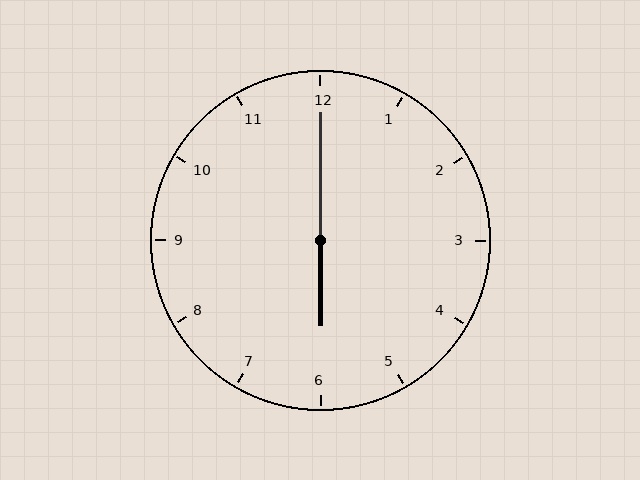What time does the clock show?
6:00.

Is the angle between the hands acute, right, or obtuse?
It is obtuse.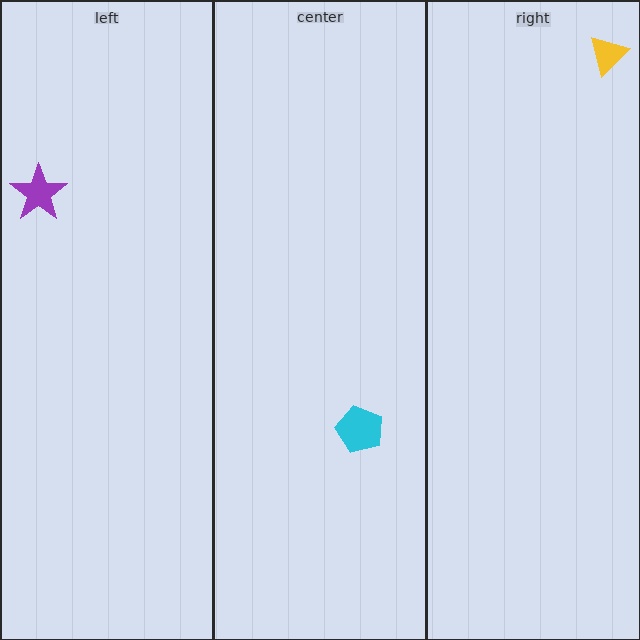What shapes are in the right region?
The yellow triangle.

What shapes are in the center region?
The cyan pentagon.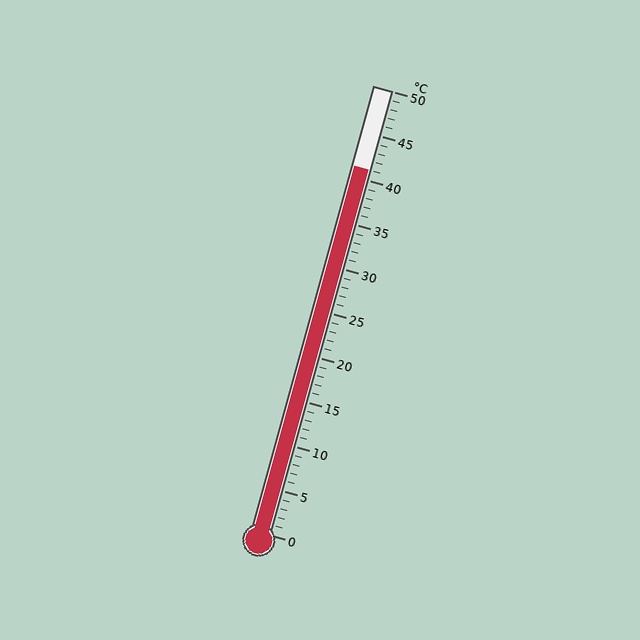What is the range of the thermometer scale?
The thermometer scale ranges from 0°C to 50°C.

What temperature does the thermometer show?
The thermometer shows approximately 41°C.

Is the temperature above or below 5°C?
The temperature is above 5°C.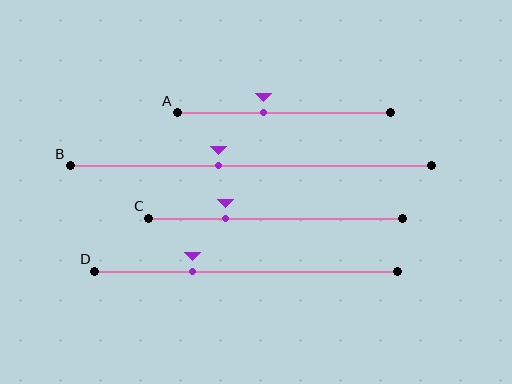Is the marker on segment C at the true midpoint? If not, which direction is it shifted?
No, the marker on segment C is shifted to the left by about 20% of the segment length.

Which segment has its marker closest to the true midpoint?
Segment B has its marker closest to the true midpoint.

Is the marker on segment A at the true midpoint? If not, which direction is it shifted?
No, the marker on segment A is shifted to the left by about 9% of the segment length.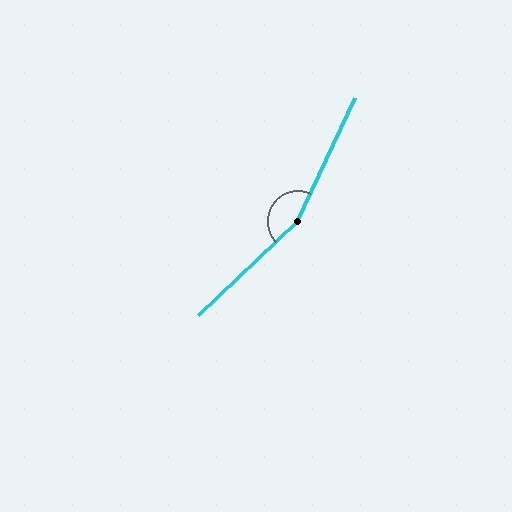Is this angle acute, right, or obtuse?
It is obtuse.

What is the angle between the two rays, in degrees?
Approximately 158 degrees.